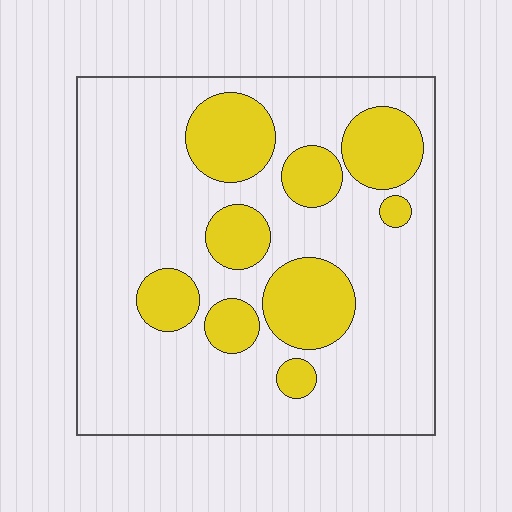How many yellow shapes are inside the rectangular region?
9.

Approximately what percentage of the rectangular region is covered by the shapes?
Approximately 25%.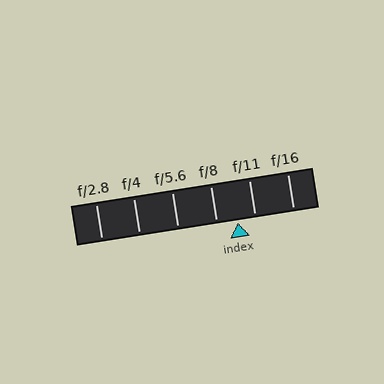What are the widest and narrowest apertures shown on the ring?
The widest aperture shown is f/2.8 and the narrowest is f/16.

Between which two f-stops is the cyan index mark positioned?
The index mark is between f/8 and f/11.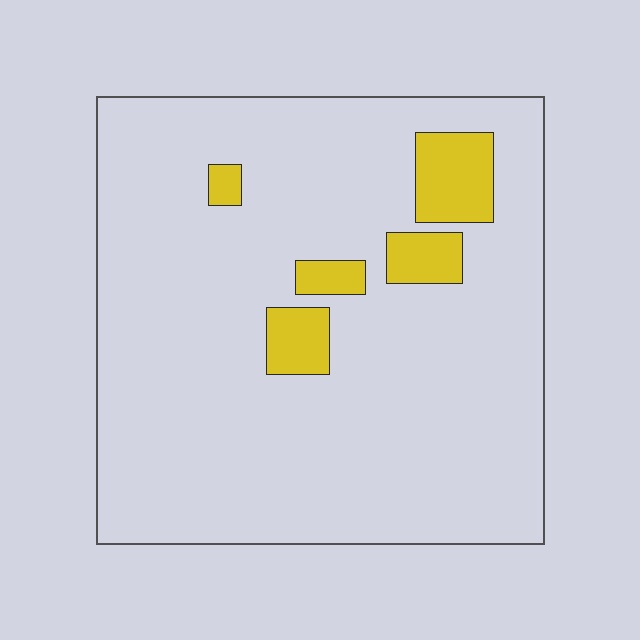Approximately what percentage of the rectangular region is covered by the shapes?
Approximately 10%.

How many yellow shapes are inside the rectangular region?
5.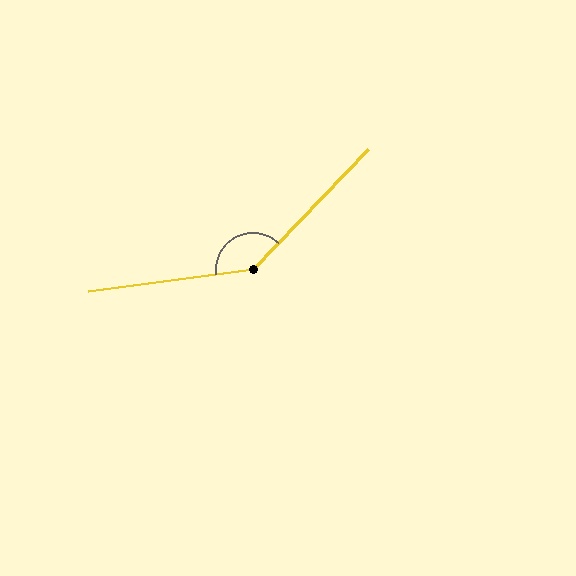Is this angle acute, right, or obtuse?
It is obtuse.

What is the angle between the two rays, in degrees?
Approximately 141 degrees.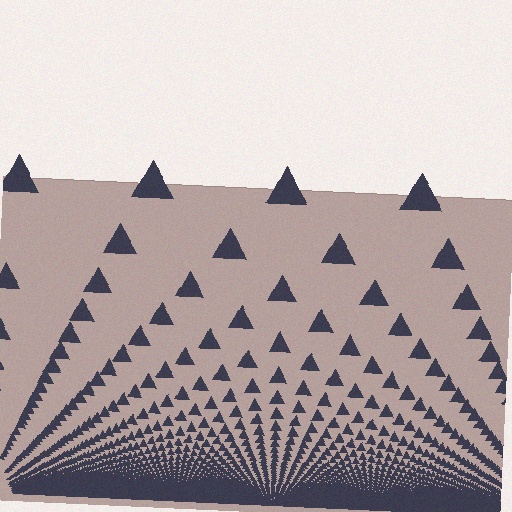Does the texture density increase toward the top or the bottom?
Density increases toward the bottom.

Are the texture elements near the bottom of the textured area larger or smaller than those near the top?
Smaller. The gradient is inverted — elements near the bottom are smaller and denser.